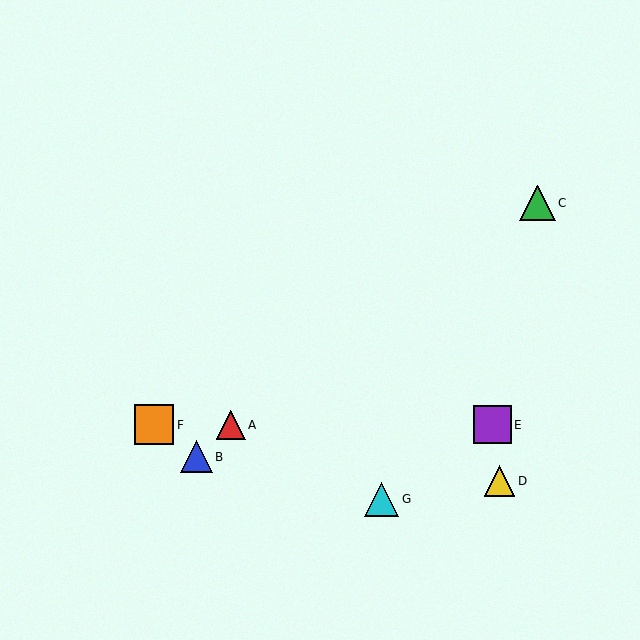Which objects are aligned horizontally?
Objects A, E, F are aligned horizontally.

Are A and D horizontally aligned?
No, A is at y≈425 and D is at y≈481.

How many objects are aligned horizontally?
3 objects (A, E, F) are aligned horizontally.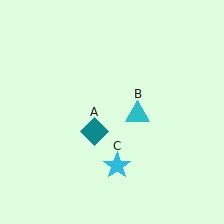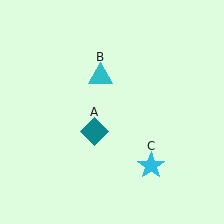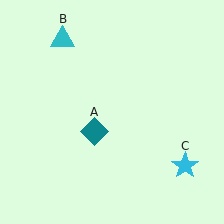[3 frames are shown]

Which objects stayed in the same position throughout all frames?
Teal diamond (object A) remained stationary.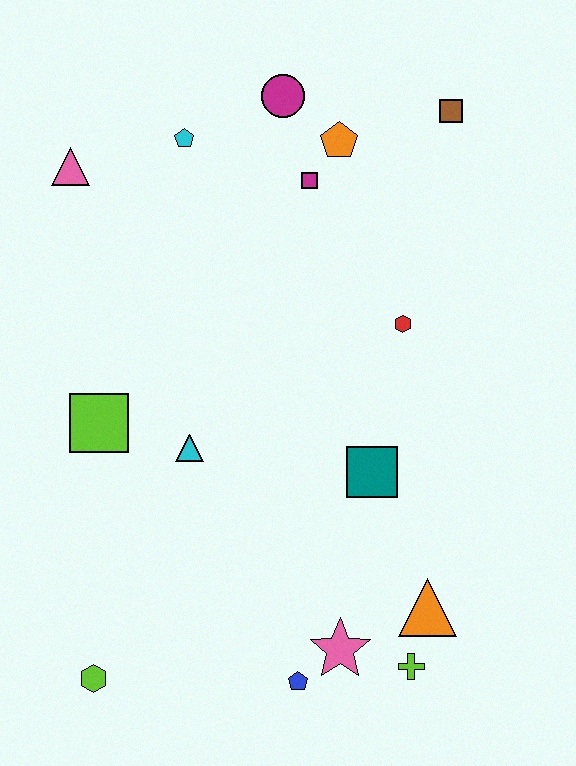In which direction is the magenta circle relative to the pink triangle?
The magenta circle is to the right of the pink triangle.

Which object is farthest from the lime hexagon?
The brown square is farthest from the lime hexagon.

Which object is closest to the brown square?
The orange pentagon is closest to the brown square.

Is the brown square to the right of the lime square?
Yes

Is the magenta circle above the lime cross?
Yes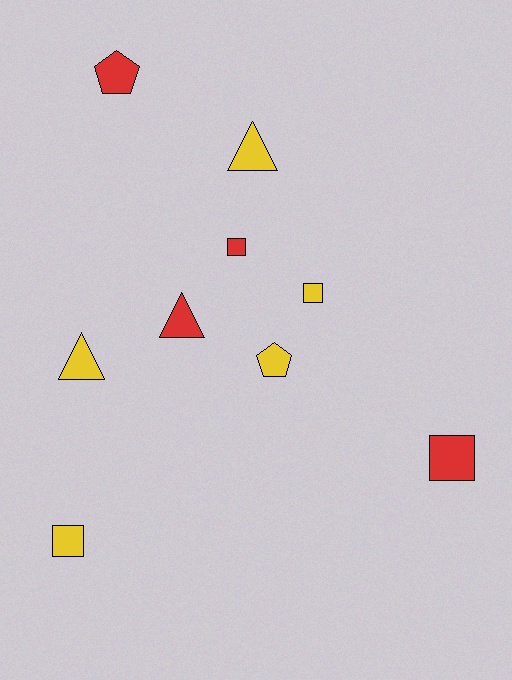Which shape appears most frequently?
Square, with 4 objects.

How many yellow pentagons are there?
There is 1 yellow pentagon.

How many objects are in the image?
There are 9 objects.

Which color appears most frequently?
Yellow, with 5 objects.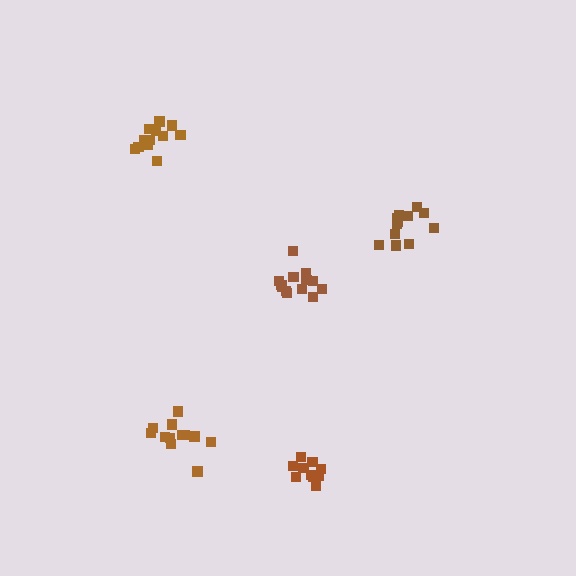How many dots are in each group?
Group 1: 13 dots, Group 2: 10 dots, Group 3: 12 dots, Group 4: 12 dots, Group 5: 14 dots (61 total).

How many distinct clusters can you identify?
There are 5 distinct clusters.